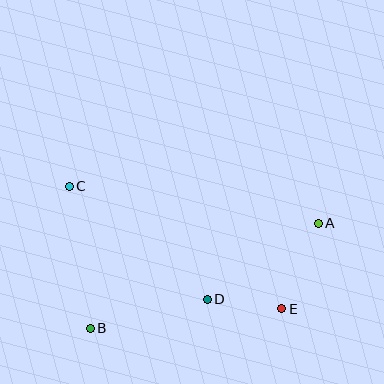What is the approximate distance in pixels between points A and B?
The distance between A and B is approximately 251 pixels.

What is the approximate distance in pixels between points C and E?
The distance between C and E is approximately 245 pixels.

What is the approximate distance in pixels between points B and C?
The distance between B and C is approximately 144 pixels.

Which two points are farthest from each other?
Points A and C are farthest from each other.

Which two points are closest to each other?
Points D and E are closest to each other.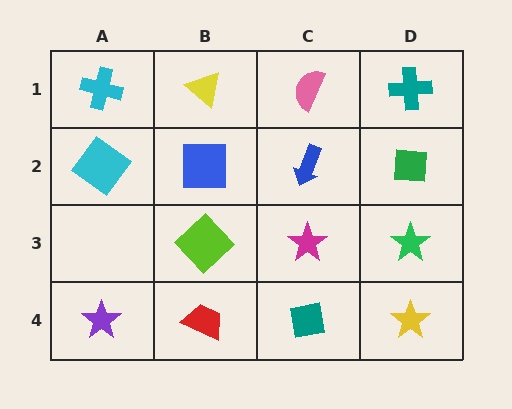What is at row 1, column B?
A yellow triangle.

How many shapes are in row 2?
4 shapes.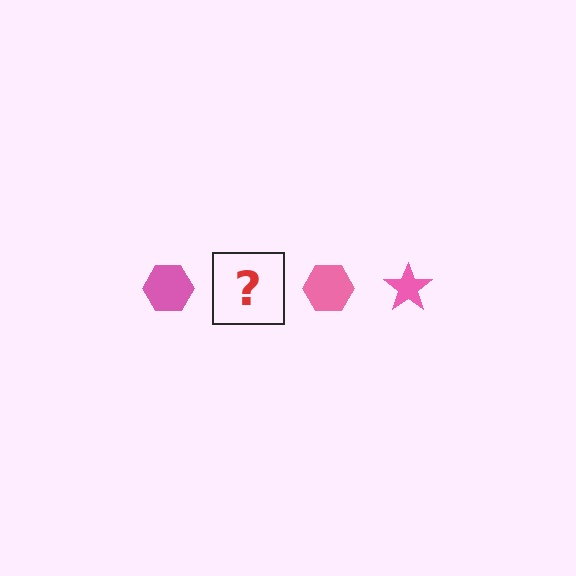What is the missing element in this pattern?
The missing element is a pink star.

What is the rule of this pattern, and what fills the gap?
The rule is that the pattern cycles through hexagon, star shapes in pink. The gap should be filled with a pink star.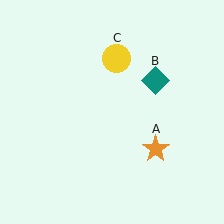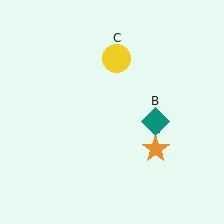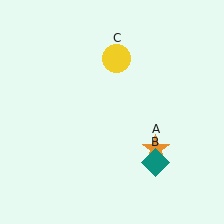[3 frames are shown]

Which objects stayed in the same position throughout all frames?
Orange star (object A) and yellow circle (object C) remained stationary.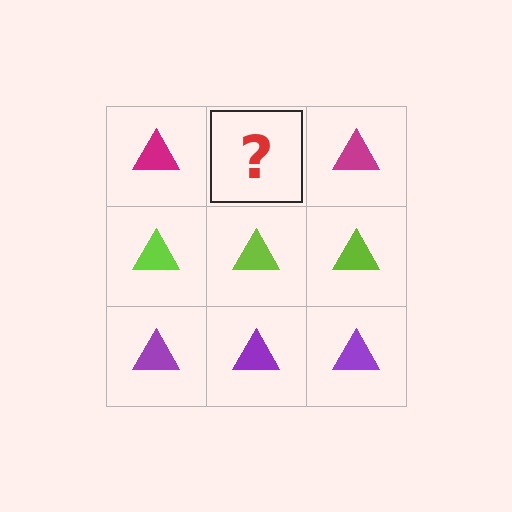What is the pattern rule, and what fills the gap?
The rule is that each row has a consistent color. The gap should be filled with a magenta triangle.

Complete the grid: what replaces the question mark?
The question mark should be replaced with a magenta triangle.